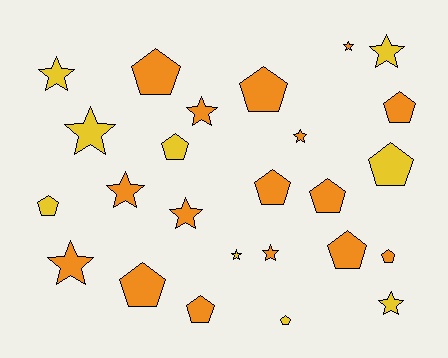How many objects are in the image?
There are 25 objects.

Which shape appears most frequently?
Pentagon, with 13 objects.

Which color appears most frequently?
Orange, with 16 objects.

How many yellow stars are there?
There are 5 yellow stars.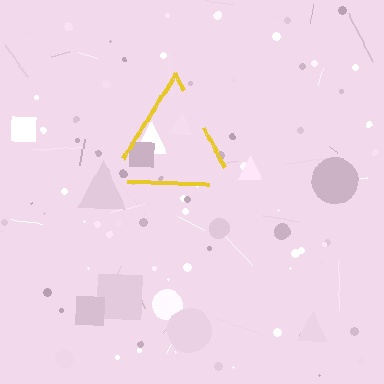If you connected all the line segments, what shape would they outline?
They would outline a triangle.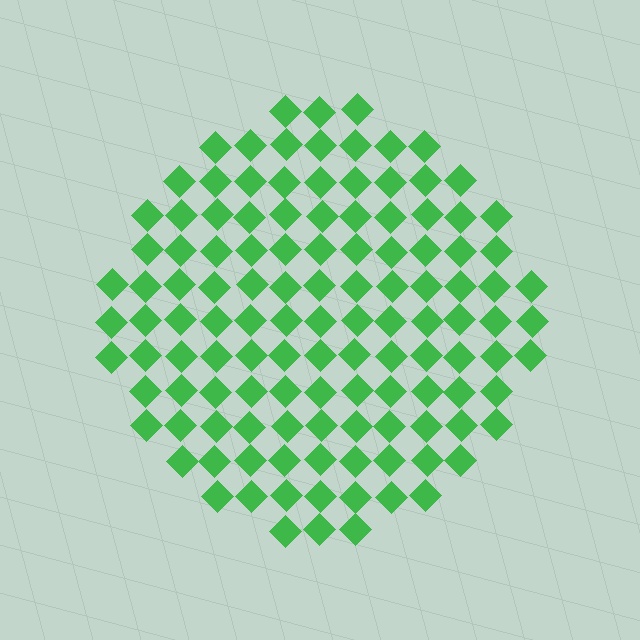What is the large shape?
The large shape is a circle.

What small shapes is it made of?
It is made of small diamonds.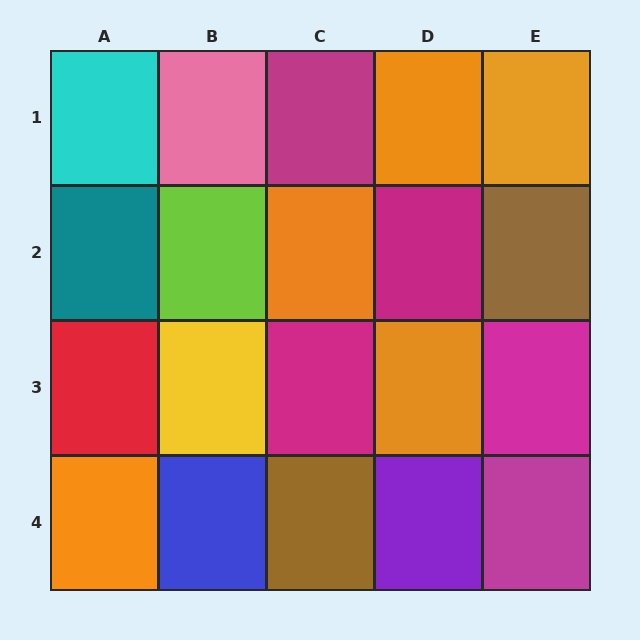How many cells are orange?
5 cells are orange.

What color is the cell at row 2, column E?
Brown.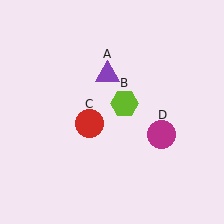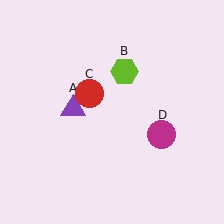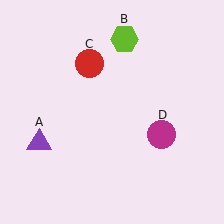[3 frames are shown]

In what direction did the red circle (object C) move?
The red circle (object C) moved up.